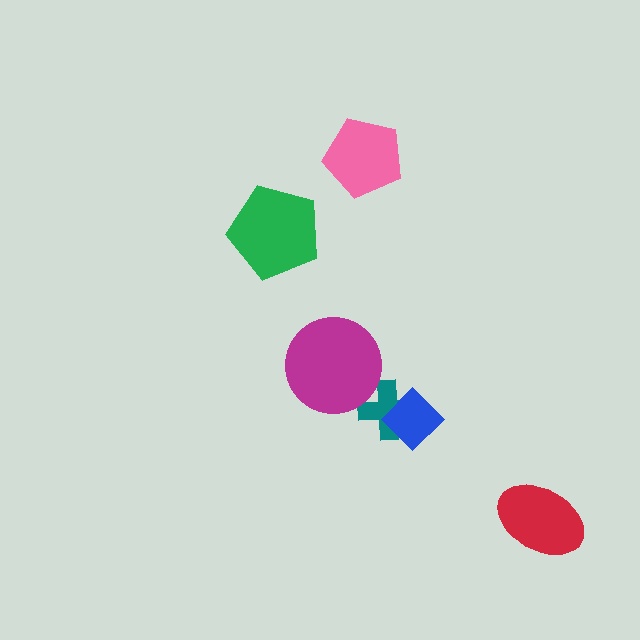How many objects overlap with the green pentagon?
0 objects overlap with the green pentagon.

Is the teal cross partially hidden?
Yes, it is partially covered by another shape.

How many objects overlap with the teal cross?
1 object overlaps with the teal cross.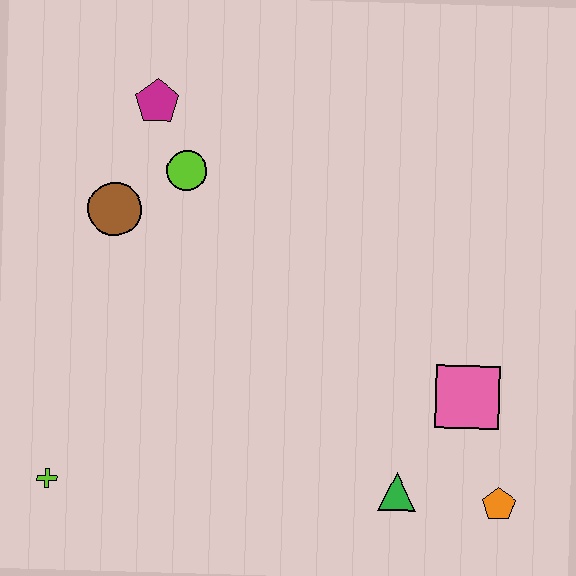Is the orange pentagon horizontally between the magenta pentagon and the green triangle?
No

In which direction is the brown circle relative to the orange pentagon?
The brown circle is to the left of the orange pentagon.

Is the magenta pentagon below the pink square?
No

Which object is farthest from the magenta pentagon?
The orange pentagon is farthest from the magenta pentagon.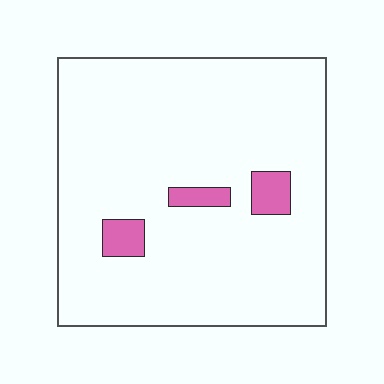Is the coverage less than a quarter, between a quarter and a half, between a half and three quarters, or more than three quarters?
Less than a quarter.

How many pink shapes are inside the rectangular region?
3.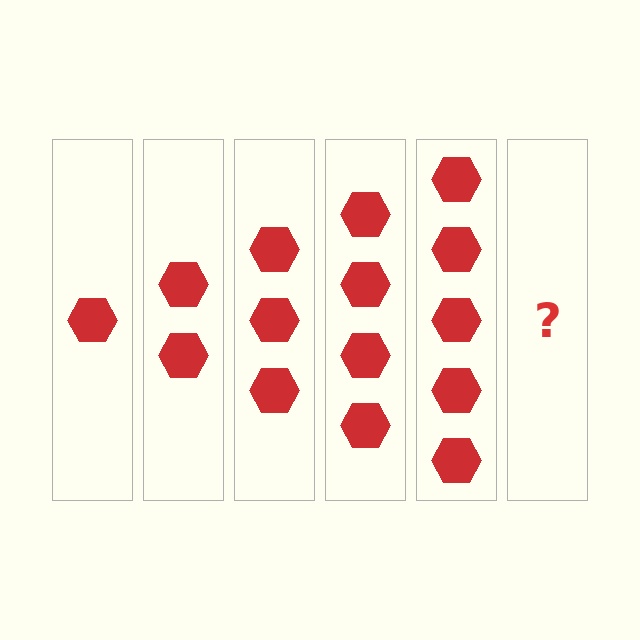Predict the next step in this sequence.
The next step is 6 hexagons.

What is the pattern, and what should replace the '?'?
The pattern is that each step adds one more hexagon. The '?' should be 6 hexagons.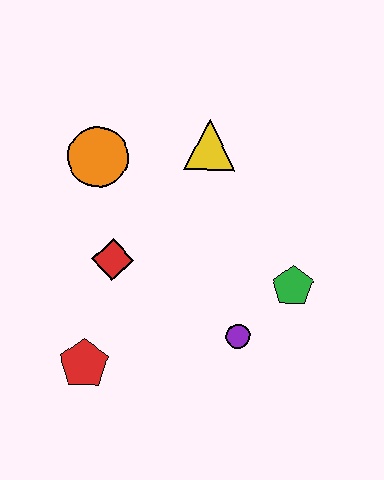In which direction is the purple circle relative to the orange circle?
The purple circle is below the orange circle.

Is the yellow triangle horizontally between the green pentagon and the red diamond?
Yes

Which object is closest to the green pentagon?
The purple circle is closest to the green pentagon.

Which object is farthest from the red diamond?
The green pentagon is farthest from the red diamond.